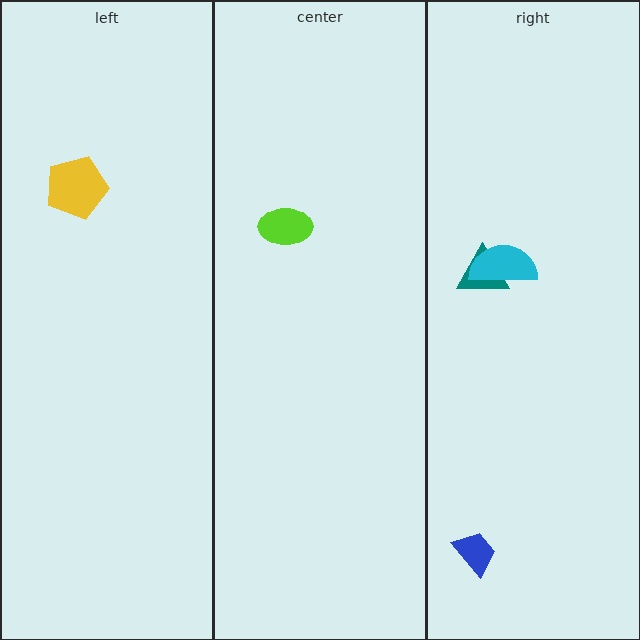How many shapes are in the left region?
1.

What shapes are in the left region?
The yellow pentagon.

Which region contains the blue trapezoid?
The right region.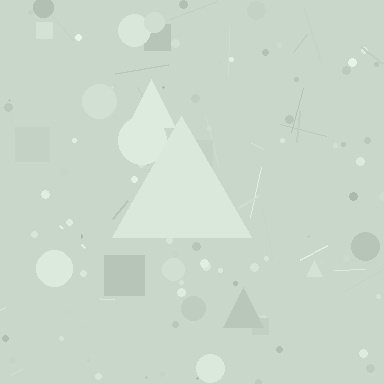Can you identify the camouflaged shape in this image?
The camouflaged shape is a triangle.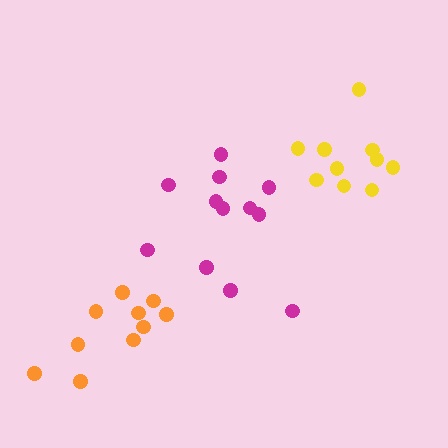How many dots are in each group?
Group 1: 10 dots, Group 2: 10 dots, Group 3: 12 dots (32 total).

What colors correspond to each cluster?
The clusters are colored: orange, yellow, magenta.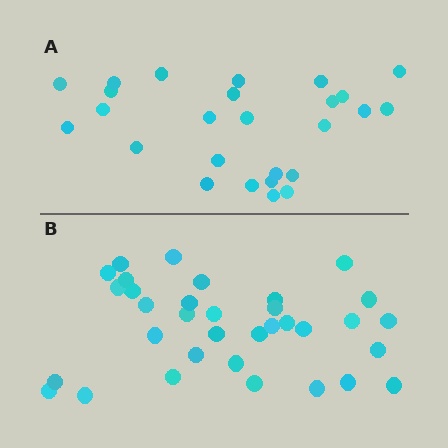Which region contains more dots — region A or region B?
Region B (the bottom region) has more dots.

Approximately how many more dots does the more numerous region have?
Region B has roughly 8 or so more dots than region A.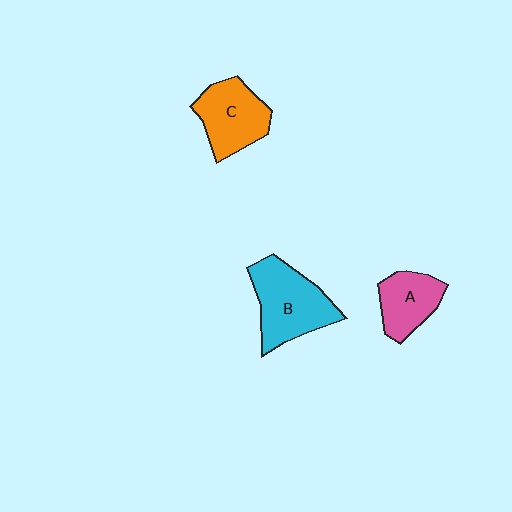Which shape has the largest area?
Shape B (cyan).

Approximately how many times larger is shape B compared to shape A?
Approximately 1.6 times.